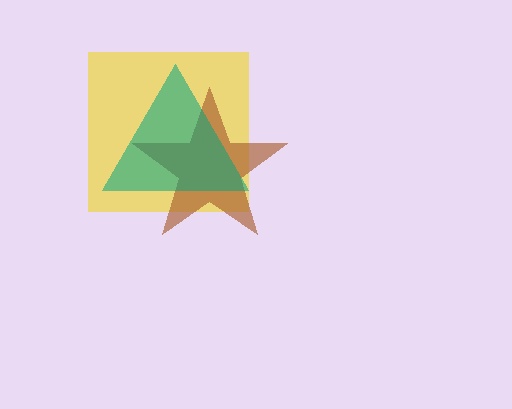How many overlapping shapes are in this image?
There are 3 overlapping shapes in the image.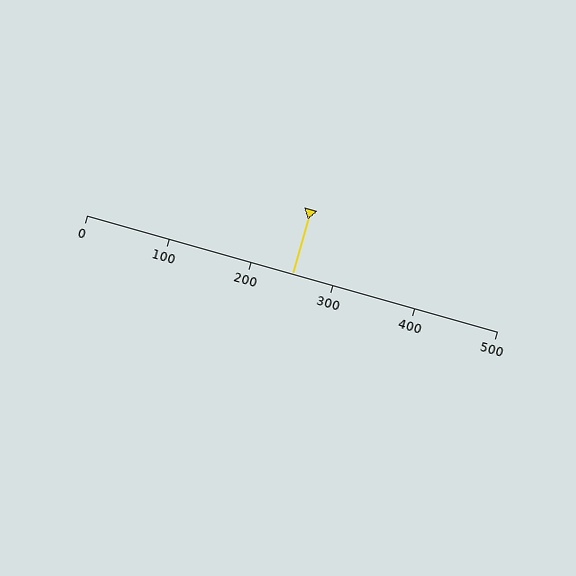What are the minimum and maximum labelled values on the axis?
The axis runs from 0 to 500.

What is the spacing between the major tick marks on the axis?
The major ticks are spaced 100 apart.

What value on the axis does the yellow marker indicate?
The marker indicates approximately 250.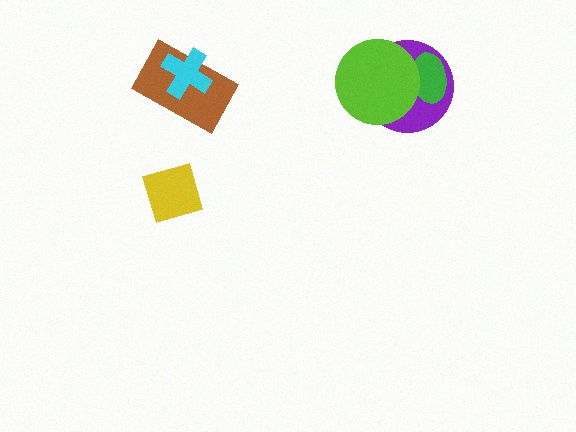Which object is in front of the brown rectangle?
The cyan cross is in front of the brown rectangle.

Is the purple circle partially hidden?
Yes, it is partially covered by another shape.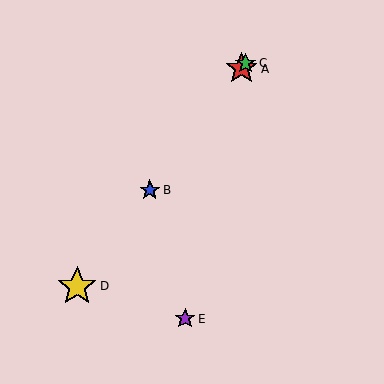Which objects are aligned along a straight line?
Objects A, B, C, D are aligned along a straight line.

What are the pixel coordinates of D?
Object D is at (77, 286).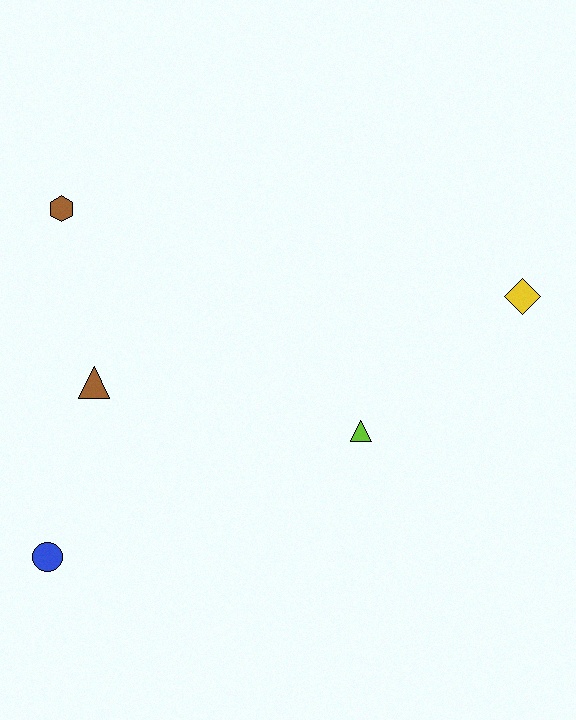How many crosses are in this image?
There are no crosses.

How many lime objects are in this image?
There is 1 lime object.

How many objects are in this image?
There are 5 objects.